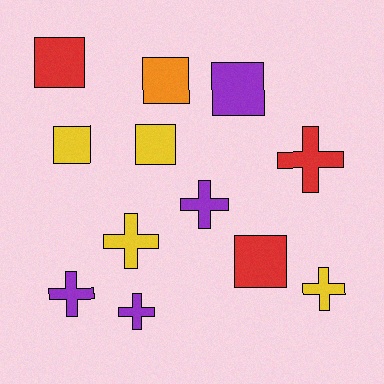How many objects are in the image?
There are 12 objects.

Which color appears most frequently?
Yellow, with 4 objects.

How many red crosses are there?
There is 1 red cross.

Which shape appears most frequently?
Square, with 6 objects.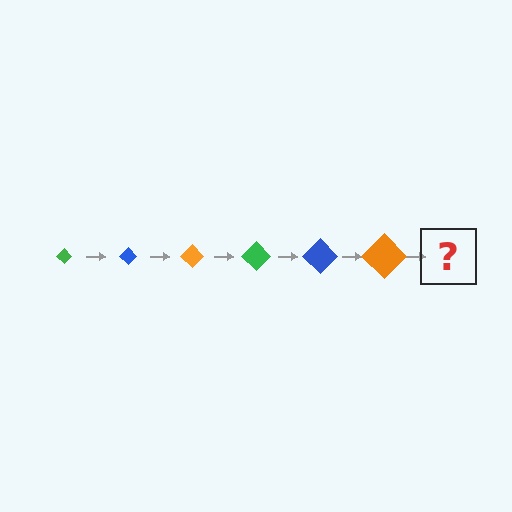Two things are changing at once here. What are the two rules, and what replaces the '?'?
The two rules are that the diamond grows larger each step and the color cycles through green, blue, and orange. The '?' should be a green diamond, larger than the previous one.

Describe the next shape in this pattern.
It should be a green diamond, larger than the previous one.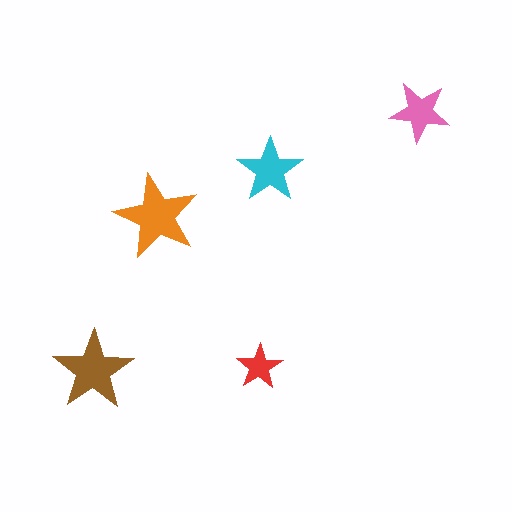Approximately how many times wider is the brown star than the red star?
About 2 times wider.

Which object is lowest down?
The brown star is bottommost.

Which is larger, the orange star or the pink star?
The orange one.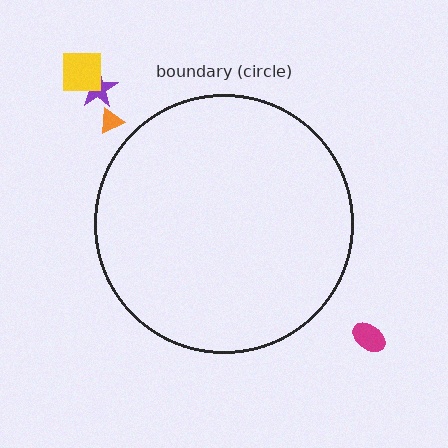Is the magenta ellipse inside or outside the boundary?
Outside.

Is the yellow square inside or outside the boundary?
Outside.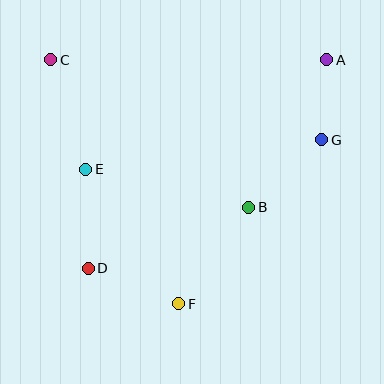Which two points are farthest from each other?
Points A and D are farthest from each other.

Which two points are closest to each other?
Points A and G are closest to each other.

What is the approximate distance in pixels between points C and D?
The distance between C and D is approximately 212 pixels.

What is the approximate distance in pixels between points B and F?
The distance between B and F is approximately 119 pixels.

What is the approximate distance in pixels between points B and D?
The distance between B and D is approximately 172 pixels.